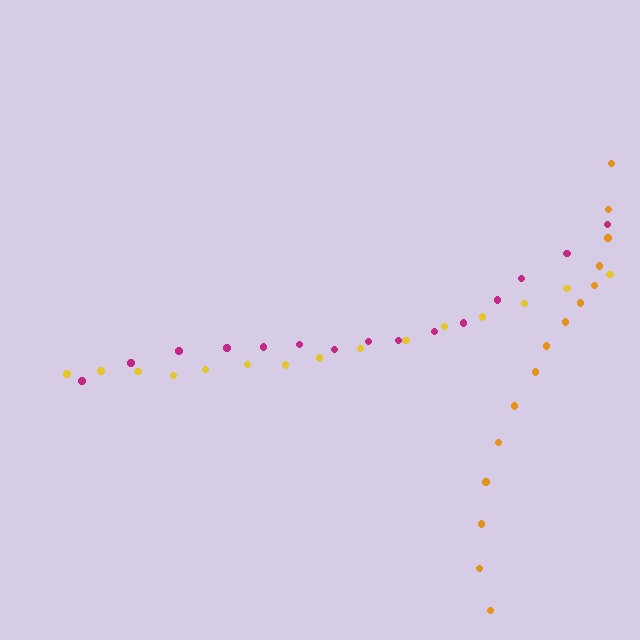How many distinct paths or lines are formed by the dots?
There are 3 distinct paths.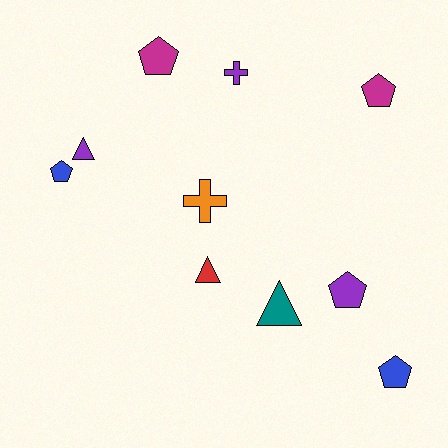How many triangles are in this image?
There are 3 triangles.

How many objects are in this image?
There are 10 objects.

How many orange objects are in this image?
There is 1 orange object.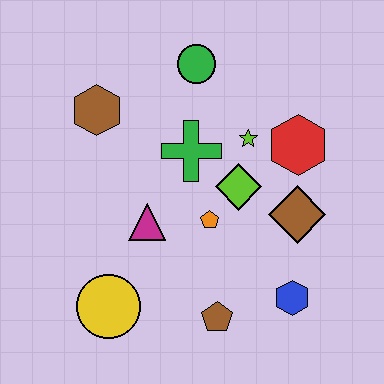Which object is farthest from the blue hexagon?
The brown hexagon is farthest from the blue hexagon.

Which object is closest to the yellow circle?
The magenta triangle is closest to the yellow circle.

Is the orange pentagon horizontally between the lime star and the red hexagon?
No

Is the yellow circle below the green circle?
Yes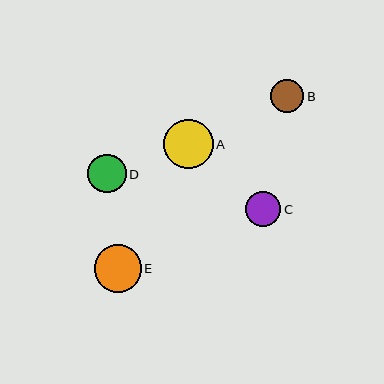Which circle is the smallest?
Circle B is the smallest with a size of approximately 33 pixels.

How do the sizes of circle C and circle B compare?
Circle C and circle B are approximately the same size.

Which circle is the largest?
Circle A is the largest with a size of approximately 50 pixels.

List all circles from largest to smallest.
From largest to smallest: A, E, D, C, B.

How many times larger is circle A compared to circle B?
Circle A is approximately 1.5 times the size of circle B.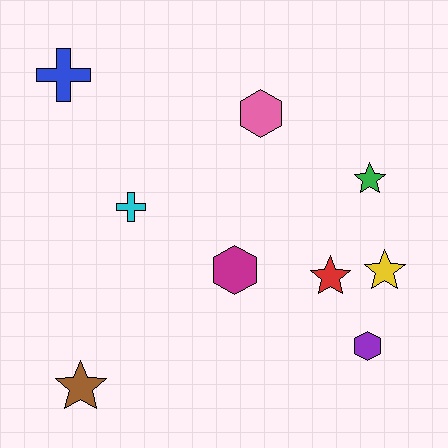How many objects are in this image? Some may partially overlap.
There are 9 objects.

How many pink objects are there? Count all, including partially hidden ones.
There is 1 pink object.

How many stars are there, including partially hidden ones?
There are 4 stars.